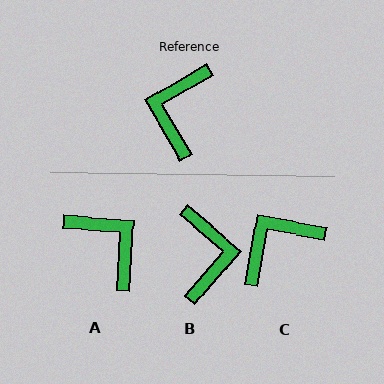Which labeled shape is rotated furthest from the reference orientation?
B, about 161 degrees away.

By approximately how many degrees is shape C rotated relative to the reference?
Approximately 41 degrees clockwise.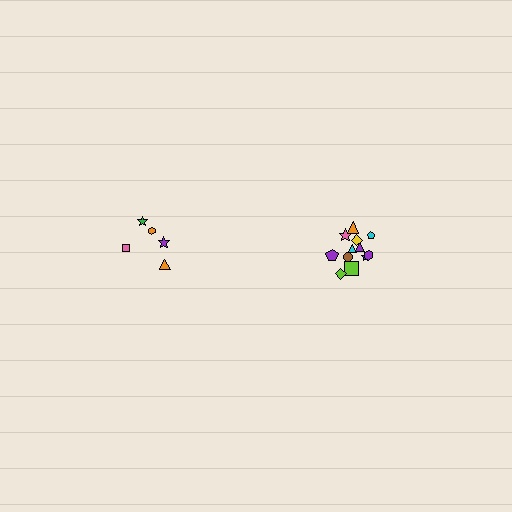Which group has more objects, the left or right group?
The right group.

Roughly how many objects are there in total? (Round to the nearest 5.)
Roughly 15 objects in total.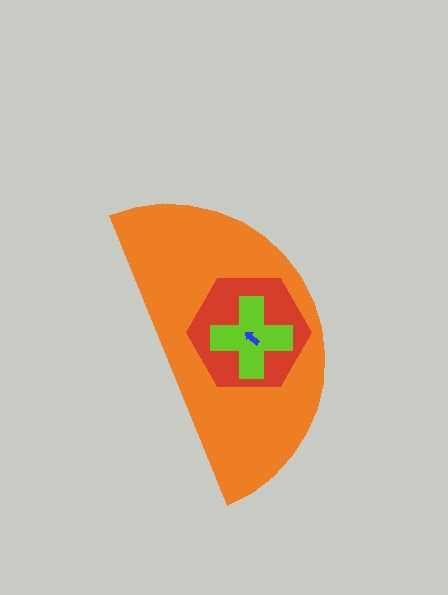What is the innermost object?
The blue arrow.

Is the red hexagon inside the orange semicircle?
Yes.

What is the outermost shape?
The orange semicircle.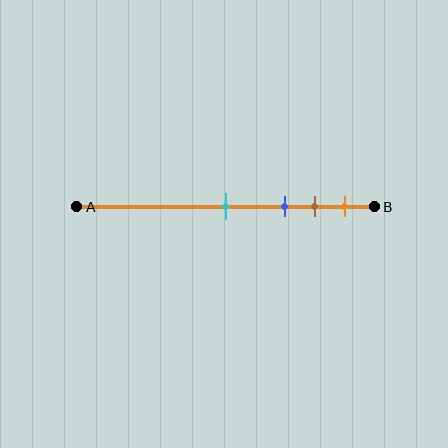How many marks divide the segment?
There are 4 marks dividing the segment.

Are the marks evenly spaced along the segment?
No, the marks are not evenly spaced.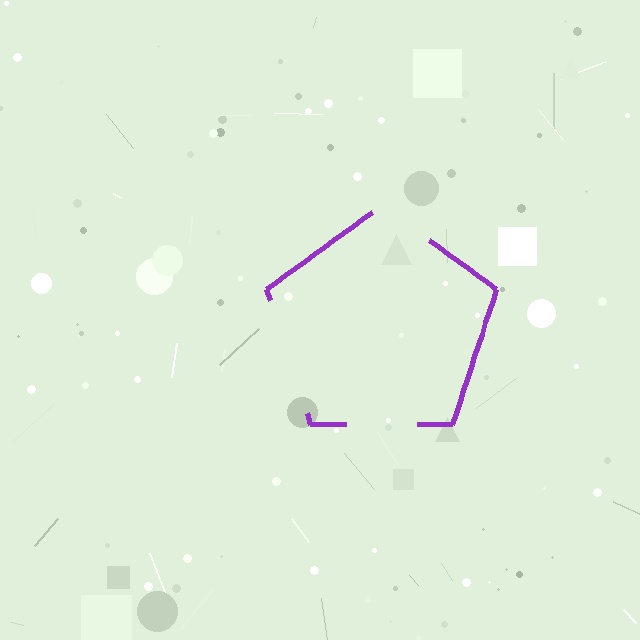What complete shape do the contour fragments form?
The contour fragments form a pentagon.